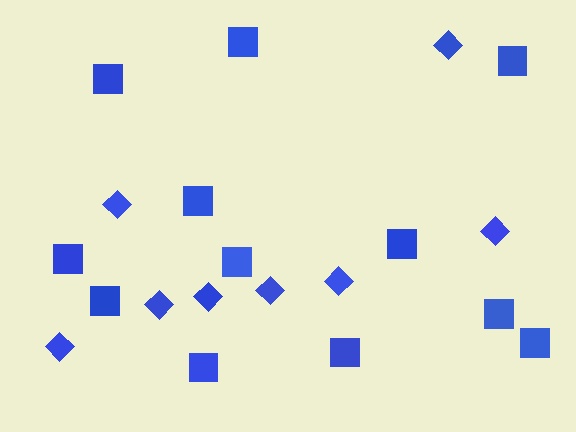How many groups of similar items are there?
There are 2 groups: one group of diamonds (8) and one group of squares (12).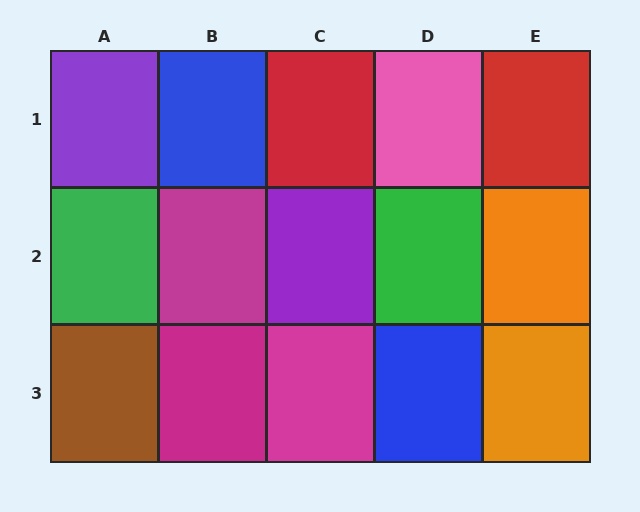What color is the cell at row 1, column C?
Red.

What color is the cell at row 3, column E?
Orange.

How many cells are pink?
1 cell is pink.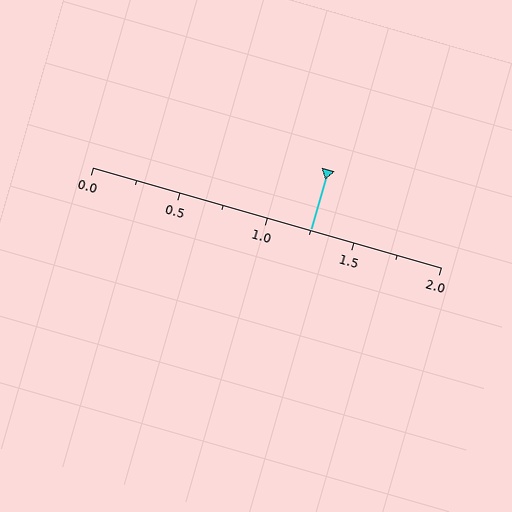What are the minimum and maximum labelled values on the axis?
The axis runs from 0.0 to 2.0.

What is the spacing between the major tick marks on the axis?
The major ticks are spaced 0.5 apart.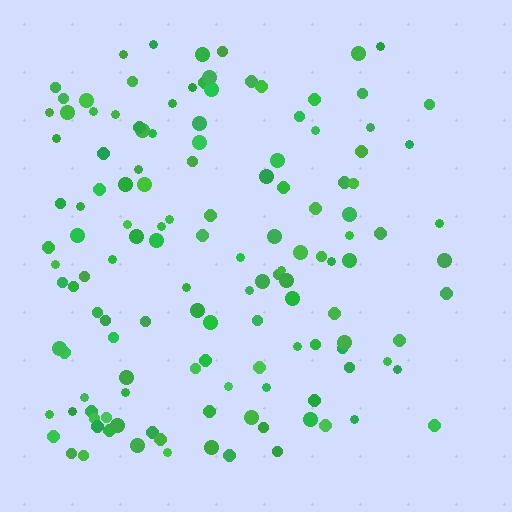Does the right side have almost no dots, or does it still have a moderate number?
Still a moderate number, just noticeably fewer than the left.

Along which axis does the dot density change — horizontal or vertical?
Horizontal.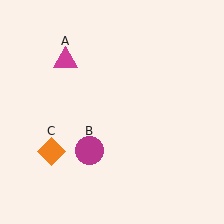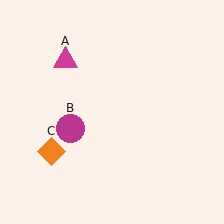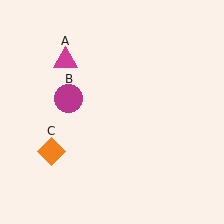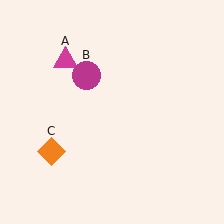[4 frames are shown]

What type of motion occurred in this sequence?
The magenta circle (object B) rotated clockwise around the center of the scene.